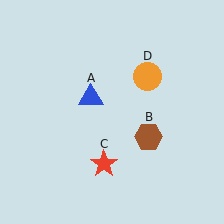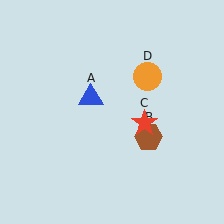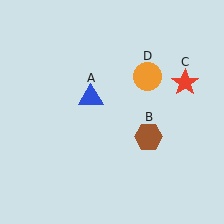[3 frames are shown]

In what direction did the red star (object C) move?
The red star (object C) moved up and to the right.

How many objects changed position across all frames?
1 object changed position: red star (object C).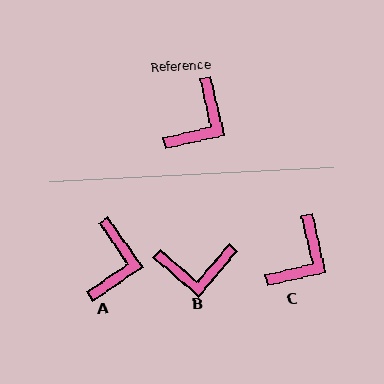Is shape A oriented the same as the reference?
No, it is off by about 22 degrees.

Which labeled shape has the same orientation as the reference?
C.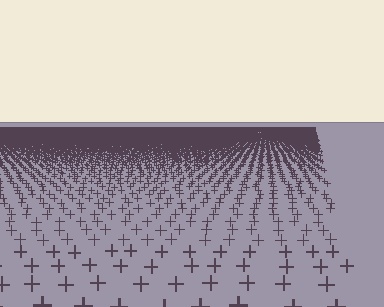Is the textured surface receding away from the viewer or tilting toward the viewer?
The surface is receding away from the viewer. Texture elements get smaller and denser toward the top.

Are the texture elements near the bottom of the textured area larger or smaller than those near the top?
Larger. Near the bottom, elements are closer to the viewer and appear at a bigger on-screen size.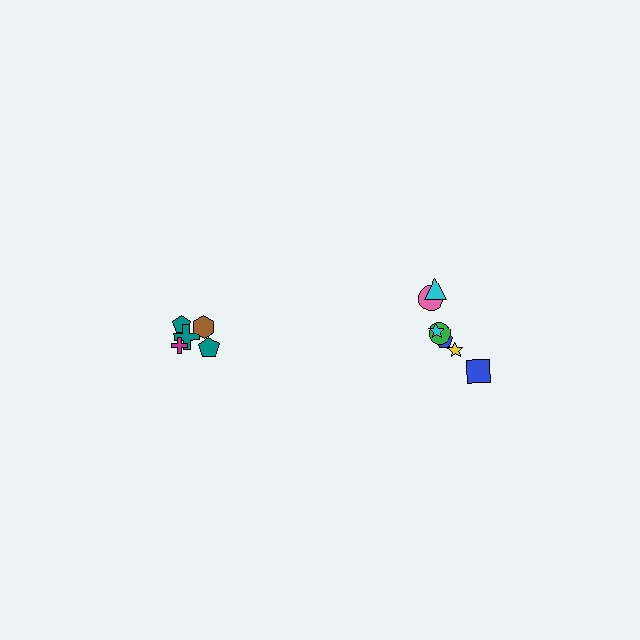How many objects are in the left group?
There are 5 objects.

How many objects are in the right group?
There are 7 objects.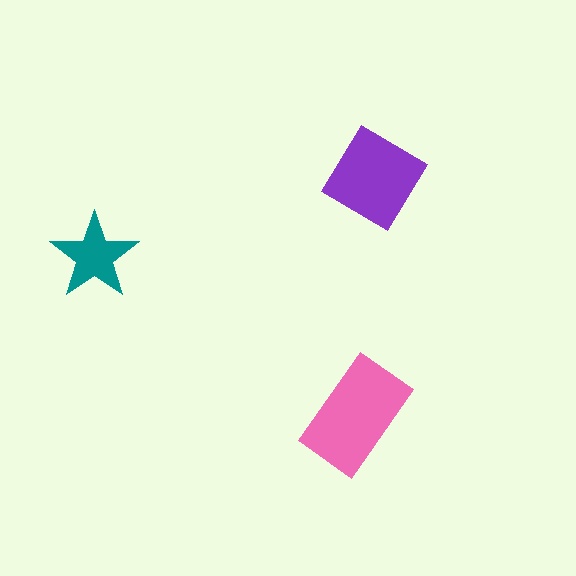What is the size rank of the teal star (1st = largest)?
3rd.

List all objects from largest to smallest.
The pink rectangle, the purple diamond, the teal star.